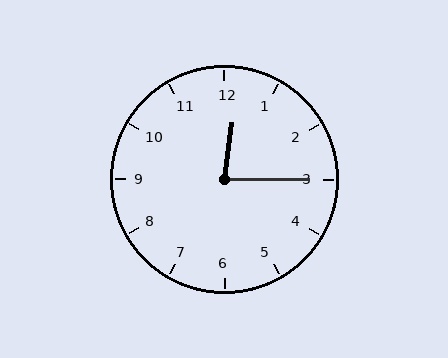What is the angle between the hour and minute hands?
Approximately 82 degrees.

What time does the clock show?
12:15.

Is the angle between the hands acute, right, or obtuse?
It is acute.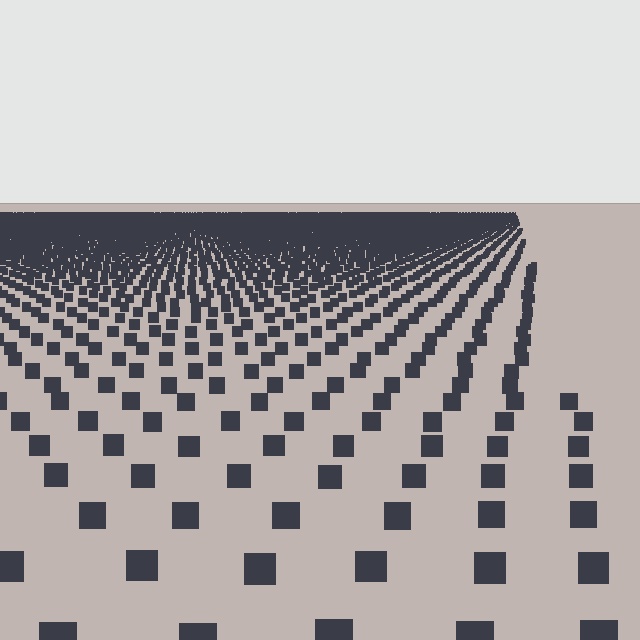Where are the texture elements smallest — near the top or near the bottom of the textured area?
Near the top.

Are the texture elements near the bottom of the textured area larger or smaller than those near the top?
Larger. Near the bottom, elements are closer to the viewer and appear at a bigger on-screen size.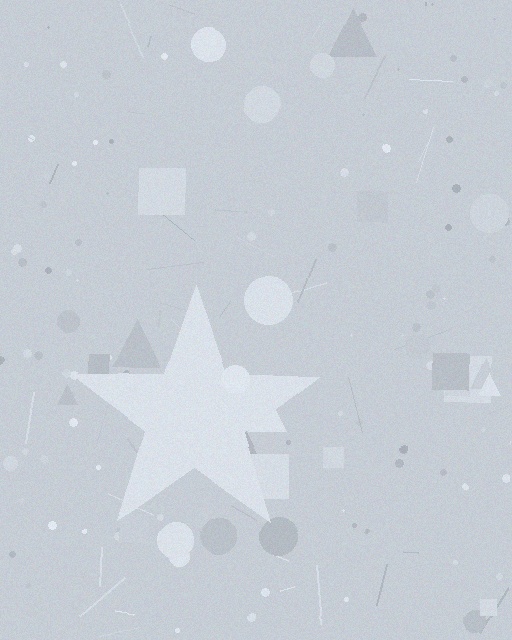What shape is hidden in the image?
A star is hidden in the image.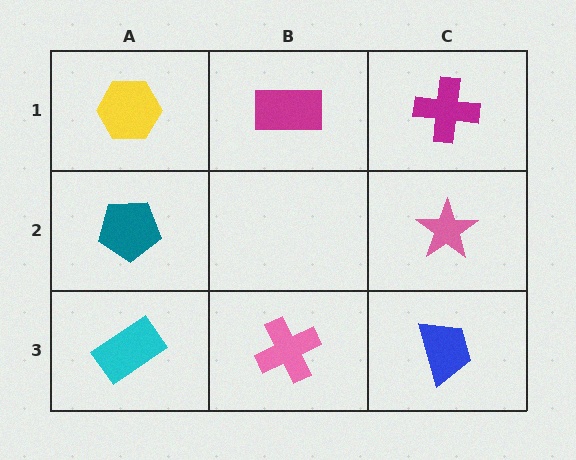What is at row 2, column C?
A pink star.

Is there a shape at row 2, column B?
No, that cell is empty.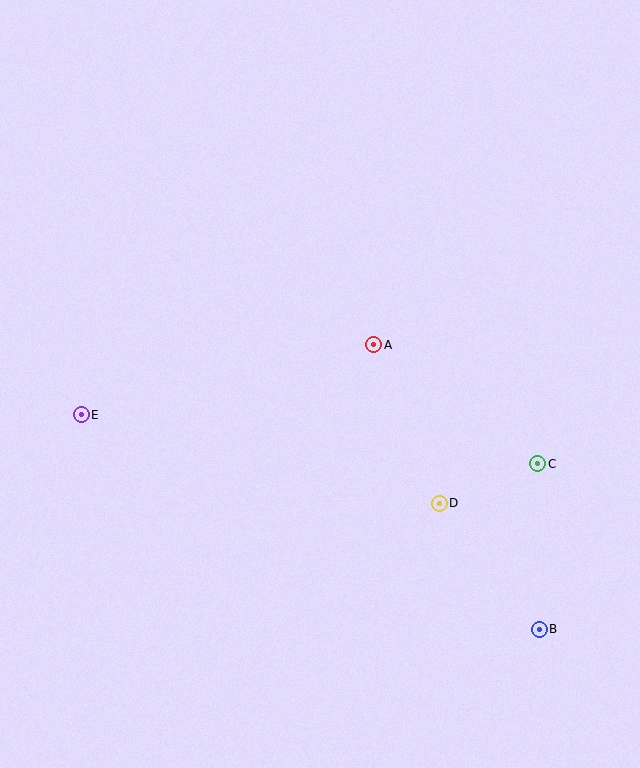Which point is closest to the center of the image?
Point A at (374, 345) is closest to the center.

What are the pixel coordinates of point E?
Point E is at (81, 415).